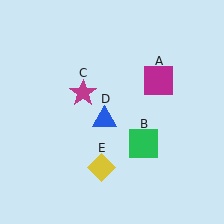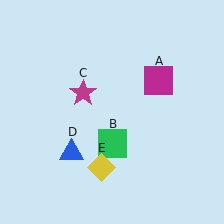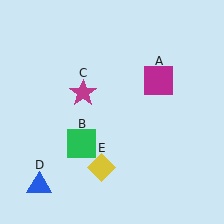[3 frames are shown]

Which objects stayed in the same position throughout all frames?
Magenta square (object A) and magenta star (object C) and yellow diamond (object E) remained stationary.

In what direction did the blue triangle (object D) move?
The blue triangle (object D) moved down and to the left.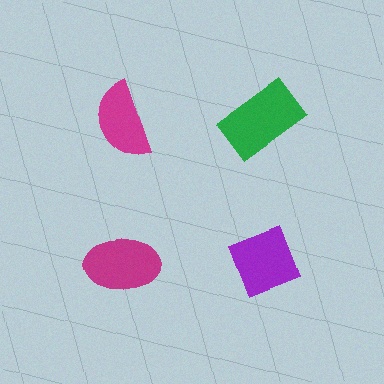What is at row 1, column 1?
A magenta semicircle.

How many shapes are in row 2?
2 shapes.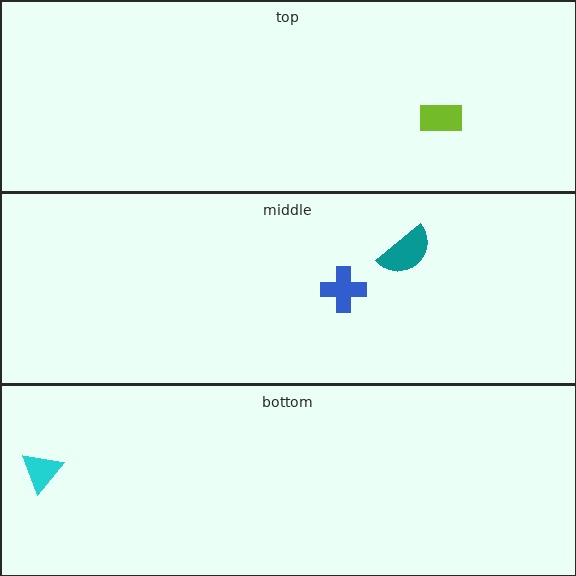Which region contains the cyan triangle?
The bottom region.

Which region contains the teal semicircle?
The middle region.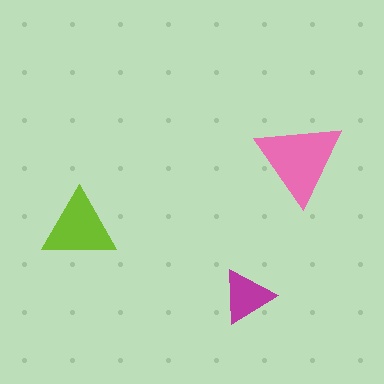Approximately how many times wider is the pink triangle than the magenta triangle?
About 1.5 times wider.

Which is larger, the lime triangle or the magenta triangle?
The lime one.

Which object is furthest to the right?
The pink triangle is rightmost.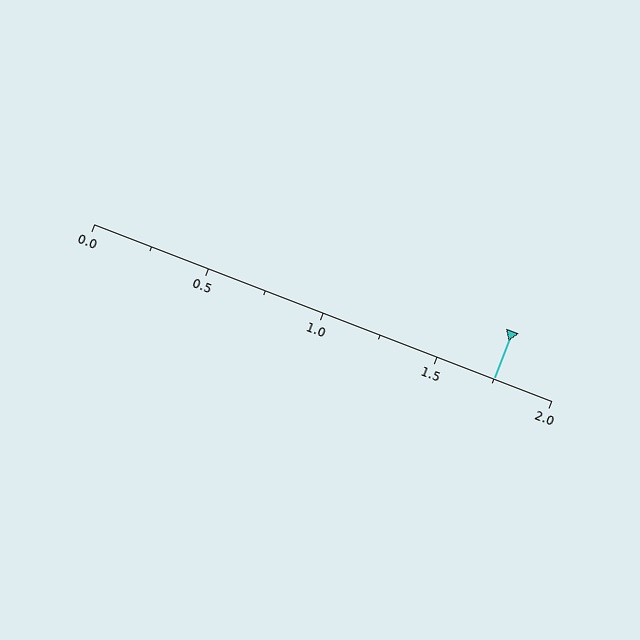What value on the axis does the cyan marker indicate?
The marker indicates approximately 1.75.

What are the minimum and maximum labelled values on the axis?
The axis runs from 0.0 to 2.0.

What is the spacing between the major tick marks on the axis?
The major ticks are spaced 0.5 apart.